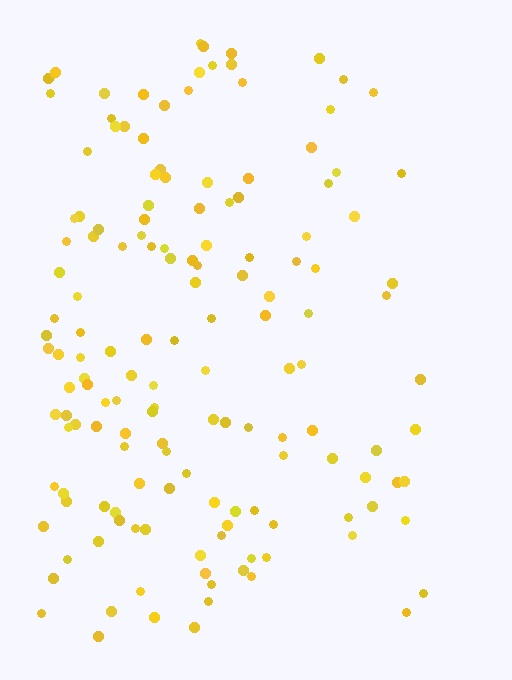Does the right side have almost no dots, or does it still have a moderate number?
Still a moderate number, just noticeably fewer than the left.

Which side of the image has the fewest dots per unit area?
The right.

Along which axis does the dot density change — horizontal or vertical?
Horizontal.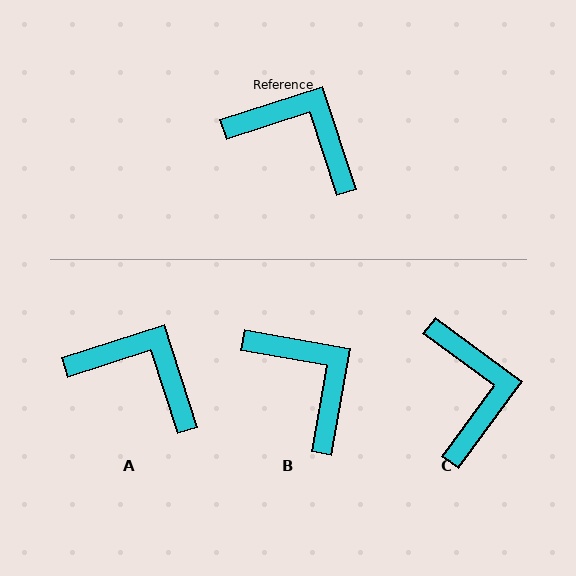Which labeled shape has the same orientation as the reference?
A.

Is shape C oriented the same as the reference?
No, it is off by about 54 degrees.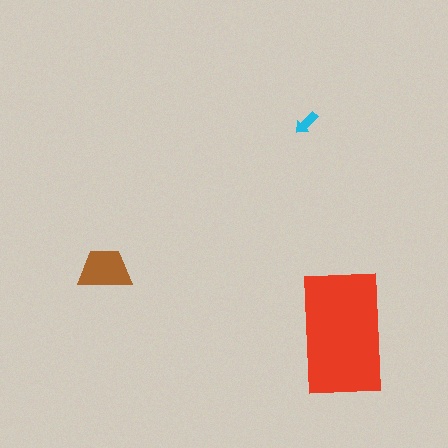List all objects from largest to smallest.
The red rectangle, the brown trapezoid, the cyan arrow.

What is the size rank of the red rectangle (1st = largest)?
1st.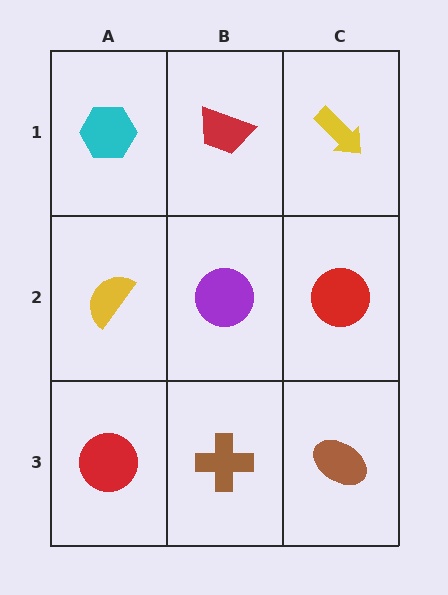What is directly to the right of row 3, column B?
A brown ellipse.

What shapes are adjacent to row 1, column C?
A red circle (row 2, column C), a red trapezoid (row 1, column B).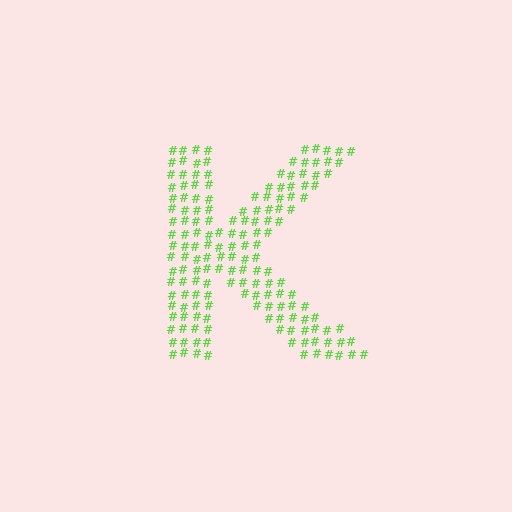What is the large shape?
The large shape is the letter K.